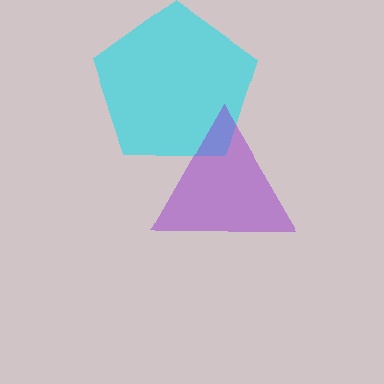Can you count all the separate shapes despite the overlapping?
Yes, there are 2 separate shapes.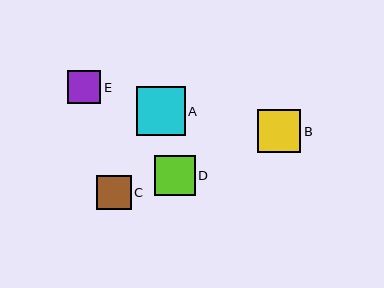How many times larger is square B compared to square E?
Square B is approximately 1.3 times the size of square E.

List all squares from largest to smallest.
From largest to smallest: A, B, D, C, E.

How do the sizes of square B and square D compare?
Square B and square D are approximately the same size.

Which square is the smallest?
Square E is the smallest with a size of approximately 33 pixels.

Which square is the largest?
Square A is the largest with a size of approximately 49 pixels.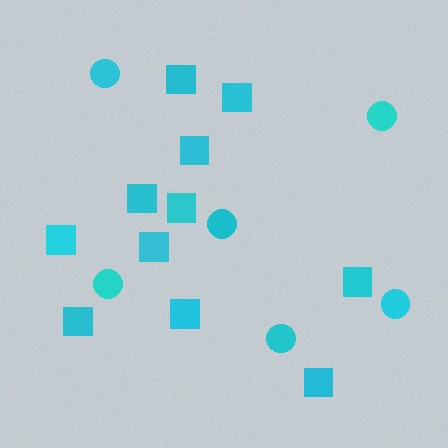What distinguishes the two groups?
There are 2 groups: one group of circles (6) and one group of squares (11).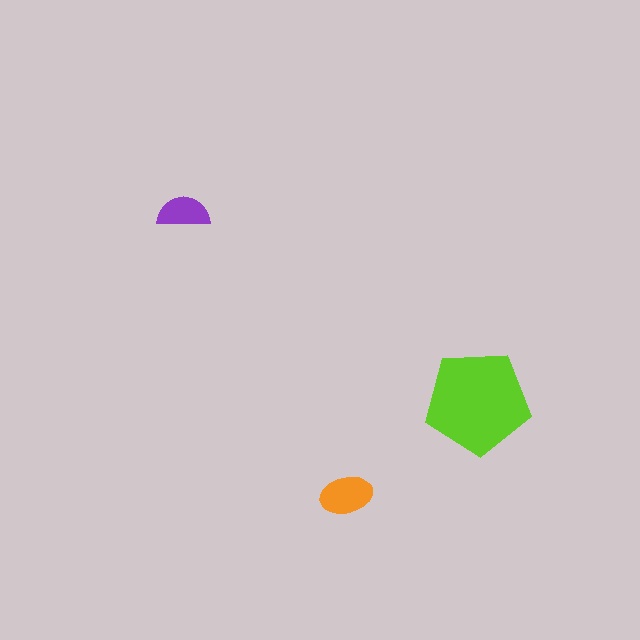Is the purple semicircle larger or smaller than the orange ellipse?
Smaller.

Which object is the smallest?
The purple semicircle.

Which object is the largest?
The lime pentagon.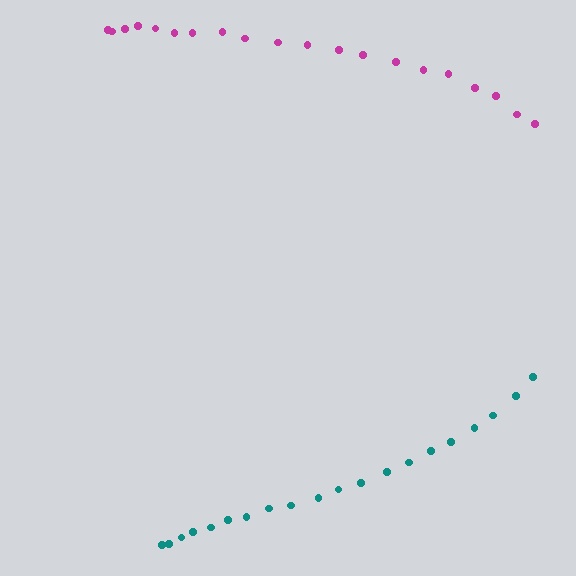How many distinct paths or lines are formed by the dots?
There are 2 distinct paths.